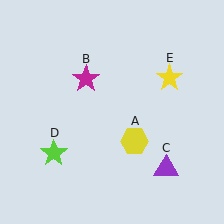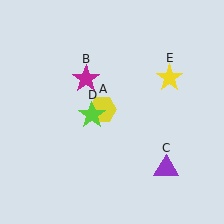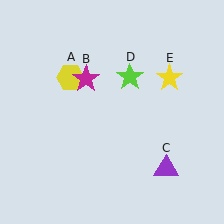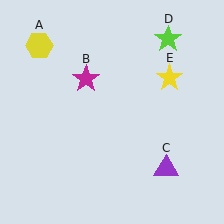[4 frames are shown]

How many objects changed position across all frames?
2 objects changed position: yellow hexagon (object A), lime star (object D).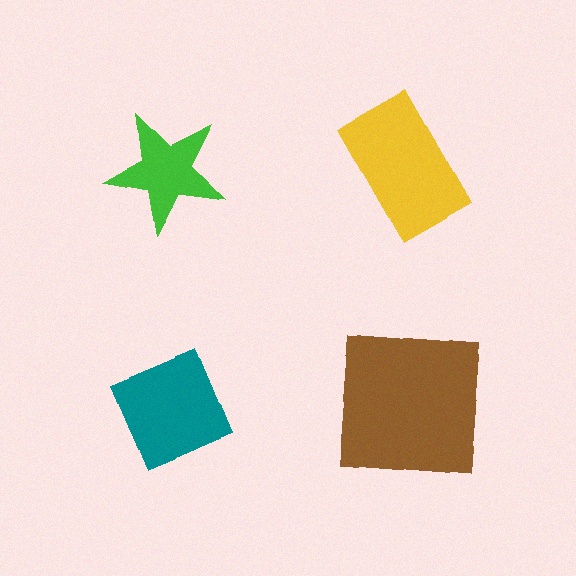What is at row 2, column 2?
A brown square.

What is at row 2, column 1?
A teal diamond.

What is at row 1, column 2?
A yellow rectangle.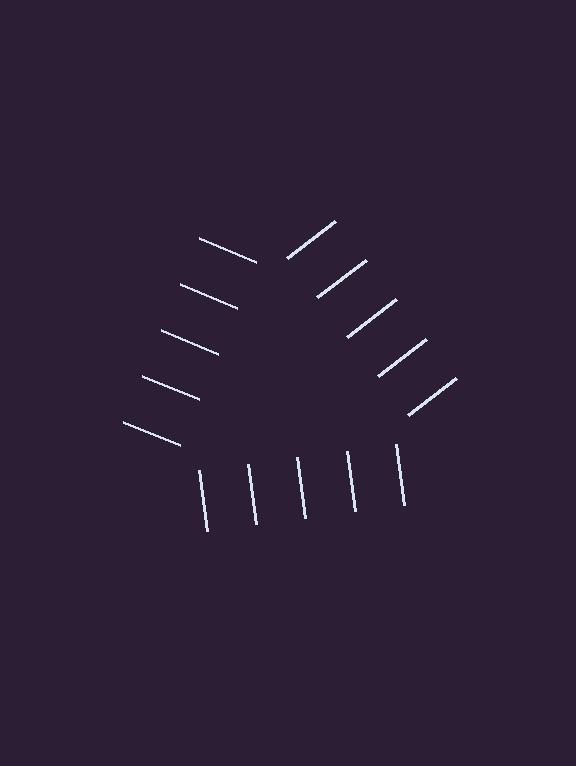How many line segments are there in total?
15 — 5 along each of the 3 edges.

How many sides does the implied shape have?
3 sides — the line-ends trace a triangle.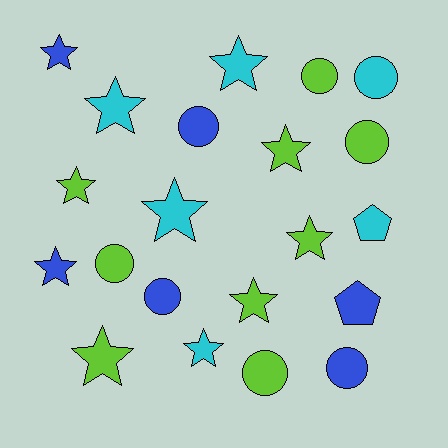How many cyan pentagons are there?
There is 1 cyan pentagon.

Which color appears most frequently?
Lime, with 9 objects.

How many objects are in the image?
There are 21 objects.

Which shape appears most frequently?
Star, with 11 objects.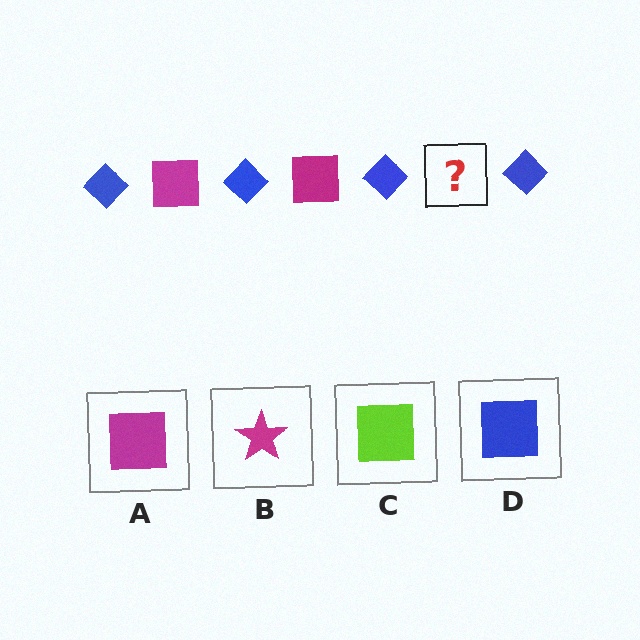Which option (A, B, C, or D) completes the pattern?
A.